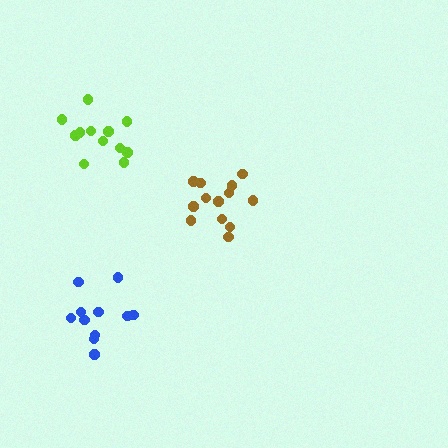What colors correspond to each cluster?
The clusters are colored: lime, brown, blue.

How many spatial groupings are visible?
There are 3 spatial groupings.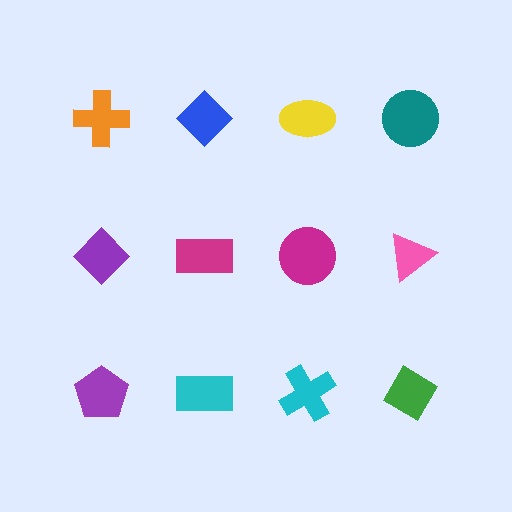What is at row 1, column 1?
An orange cross.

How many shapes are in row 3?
4 shapes.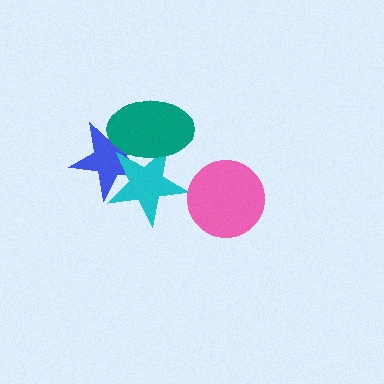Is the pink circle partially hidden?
No, no other shape covers it.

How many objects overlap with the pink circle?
0 objects overlap with the pink circle.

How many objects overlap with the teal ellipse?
2 objects overlap with the teal ellipse.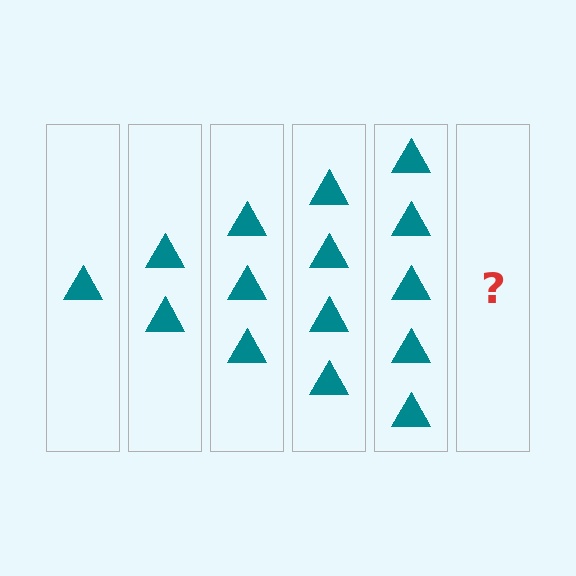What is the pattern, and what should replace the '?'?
The pattern is that each step adds one more triangle. The '?' should be 6 triangles.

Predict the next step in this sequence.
The next step is 6 triangles.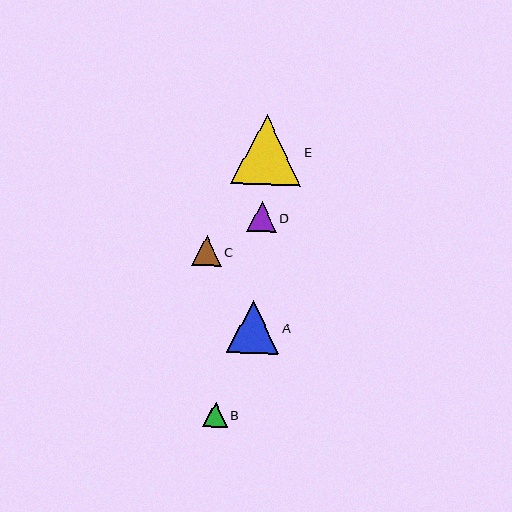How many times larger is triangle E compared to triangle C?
Triangle E is approximately 2.3 times the size of triangle C.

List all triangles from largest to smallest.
From largest to smallest: E, A, C, D, B.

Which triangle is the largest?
Triangle E is the largest with a size of approximately 69 pixels.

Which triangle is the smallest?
Triangle B is the smallest with a size of approximately 25 pixels.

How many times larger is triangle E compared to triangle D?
Triangle E is approximately 2.3 times the size of triangle D.